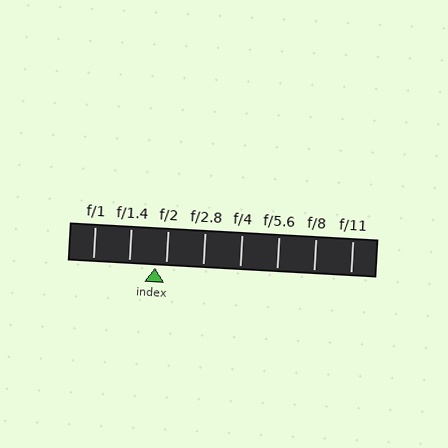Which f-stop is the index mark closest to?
The index mark is closest to f/2.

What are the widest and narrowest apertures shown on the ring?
The widest aperture shown is f/1 and the narrowest is f/11.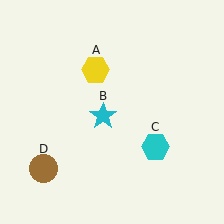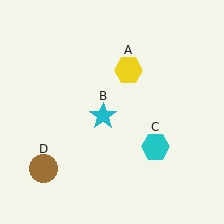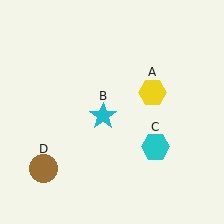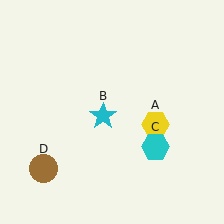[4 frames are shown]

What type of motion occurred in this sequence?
The yellow hexagon (object A) rotated clockwise around the center of the scene.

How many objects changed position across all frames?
1 object changed position: yellow hexagon (object A).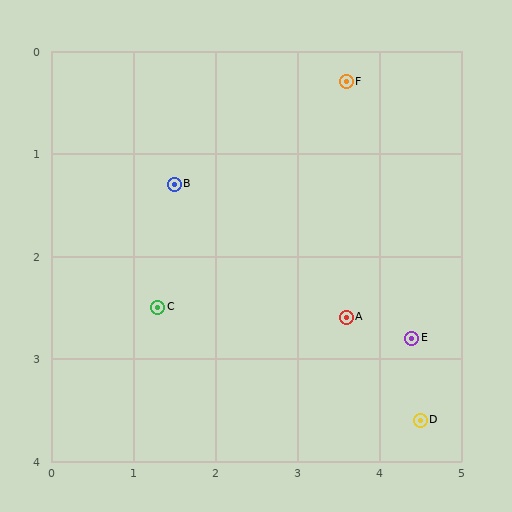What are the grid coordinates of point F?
Point F is at approximately (3.6, 0.3).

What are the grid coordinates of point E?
Point E is at approximately (4.4, 2.8).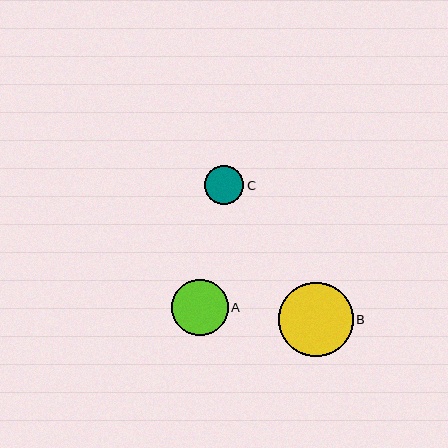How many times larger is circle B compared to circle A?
Circle B is approximately 1.3 times the size of circle A.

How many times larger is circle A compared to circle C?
Circle A is approximately 1.4 times the size of circle C.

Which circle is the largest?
Circle B is the largest with a size of approximately 75 pixels.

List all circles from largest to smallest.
From largest to smallest: B, A, C.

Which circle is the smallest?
Circle C is the smallest with a size of approximately 39 pixels.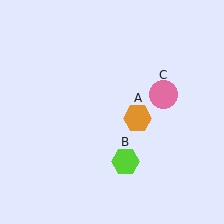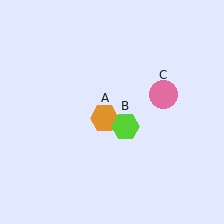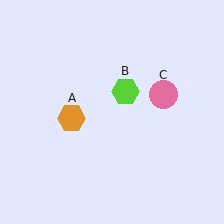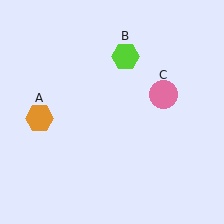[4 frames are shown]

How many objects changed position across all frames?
2 objects changed position: orange hexagon (object A), lime hexagon (object B).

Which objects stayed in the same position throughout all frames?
Pink circle (object C) remained stationary.